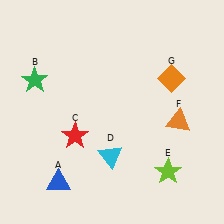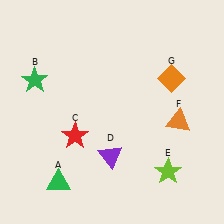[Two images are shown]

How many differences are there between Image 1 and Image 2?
There are 2 differences between the two images.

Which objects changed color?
A changed from blue to green. D changed from cyan to purple.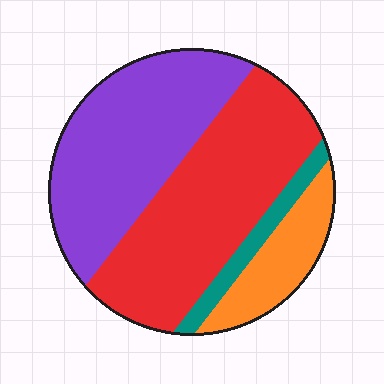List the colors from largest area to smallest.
From largest to smallest: red, purple, orange, teal.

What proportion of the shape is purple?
Purple covers about 40% of the shape.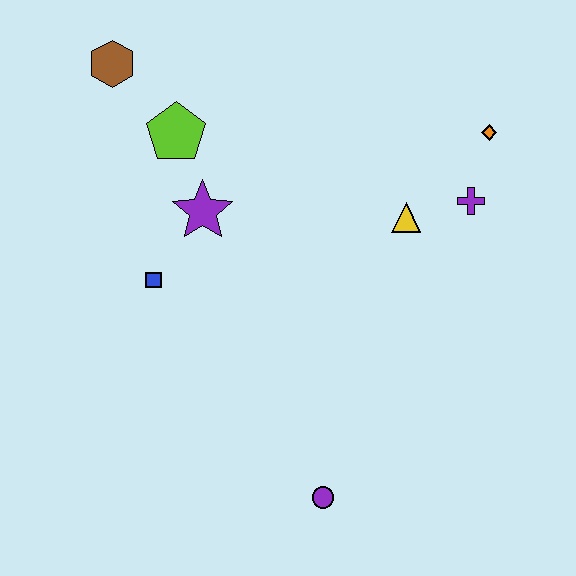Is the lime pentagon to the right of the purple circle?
No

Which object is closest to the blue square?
The purple star is closest to the blue square.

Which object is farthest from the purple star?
The purple circle is farthest from the purple star.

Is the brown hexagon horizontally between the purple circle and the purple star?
No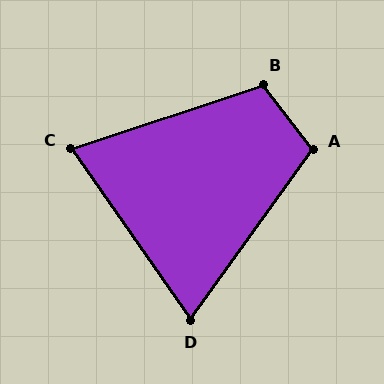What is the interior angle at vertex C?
Approximately 74 degrees (acute).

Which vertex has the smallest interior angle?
D, at approximately 70 degrees.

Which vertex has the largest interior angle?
B, at approximately 110 degrees.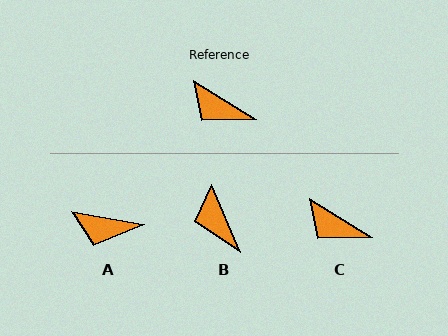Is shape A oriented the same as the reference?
No, it is off by about 21 degrees.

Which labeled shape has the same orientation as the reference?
C.